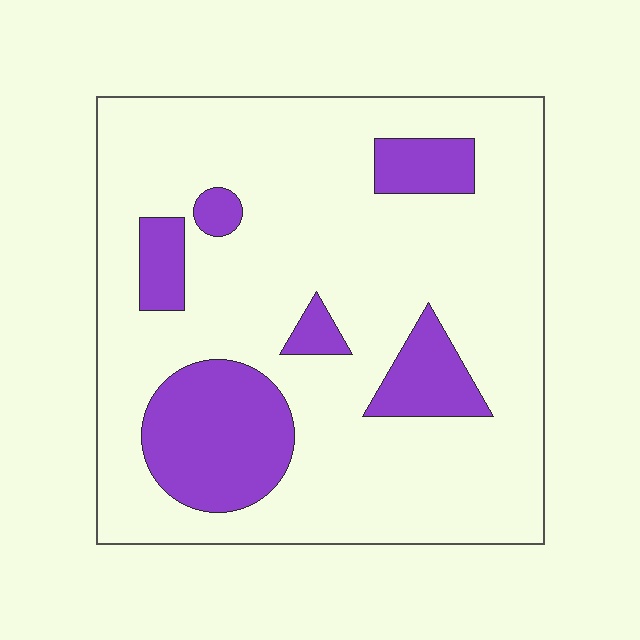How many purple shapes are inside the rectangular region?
6.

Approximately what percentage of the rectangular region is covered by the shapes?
Approximately 20%.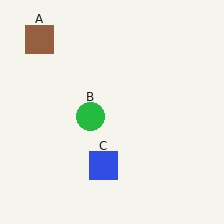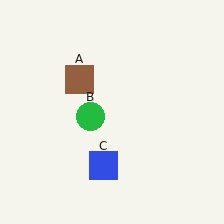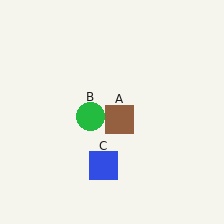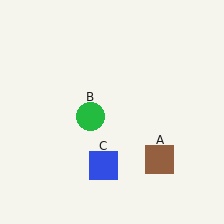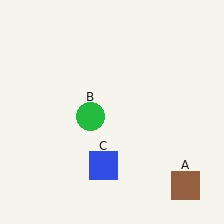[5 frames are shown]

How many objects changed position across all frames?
1 object changed position: brown square (object A).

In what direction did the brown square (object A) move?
The brown square (object A) moved down and to the right.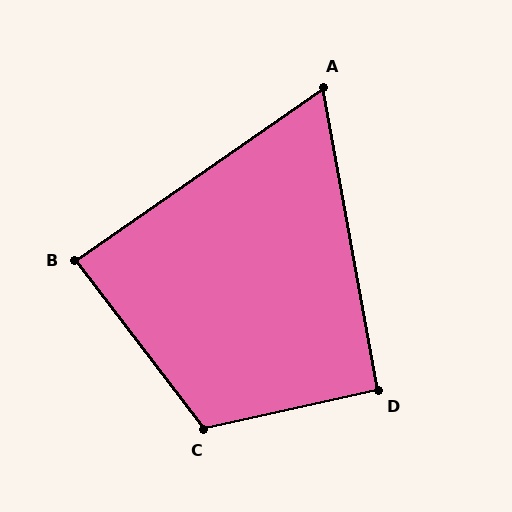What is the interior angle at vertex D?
Approximately 93 degrees (approximately right).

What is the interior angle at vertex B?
Approximately 87 degrees (approximately right).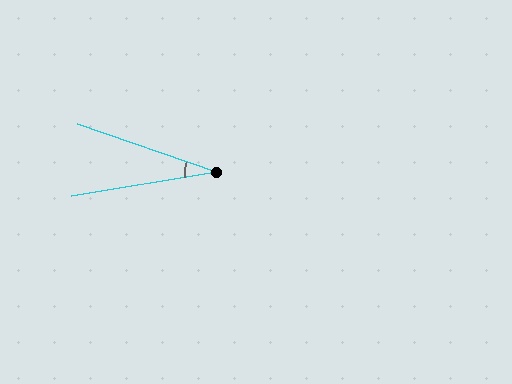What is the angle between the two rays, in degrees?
Approximately 28 degrees.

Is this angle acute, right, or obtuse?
It is acute.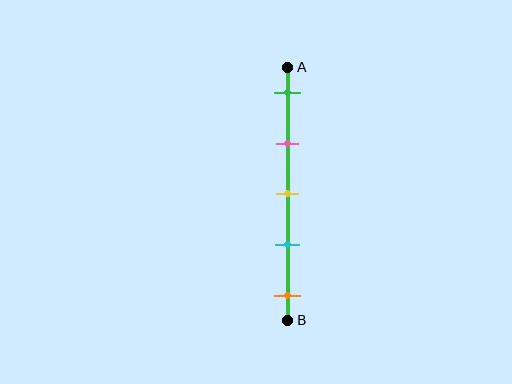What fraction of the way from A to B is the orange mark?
The orange mark is approximately 90% (0.9) of the way from A to B.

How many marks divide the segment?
There are 5 marks dividing the segment.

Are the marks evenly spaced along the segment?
Yes, the marks are approximately evenly spaced.